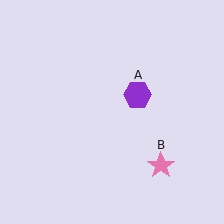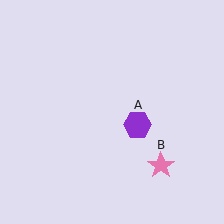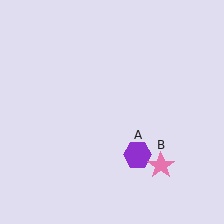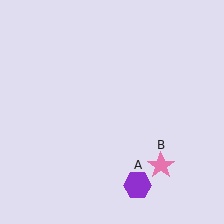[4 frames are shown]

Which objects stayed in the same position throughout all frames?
Pink star (object B) remained stationary.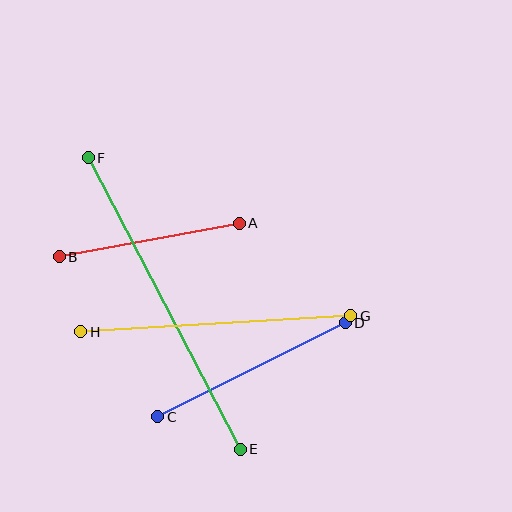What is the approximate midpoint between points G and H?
The midpoint is at approximately (216, 324) pixels.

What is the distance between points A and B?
The distance is approximately 183 pixels.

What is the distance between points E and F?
The distance is approximately 329 pixels.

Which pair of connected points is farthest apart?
Points E and F are farthest apart.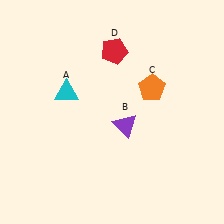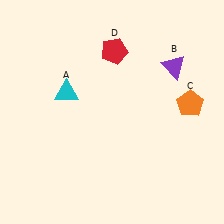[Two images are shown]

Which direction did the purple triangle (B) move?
The purple triangle (B) moved up.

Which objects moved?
The objects that moved are: the purple triangle (B), the orange pentagon (C).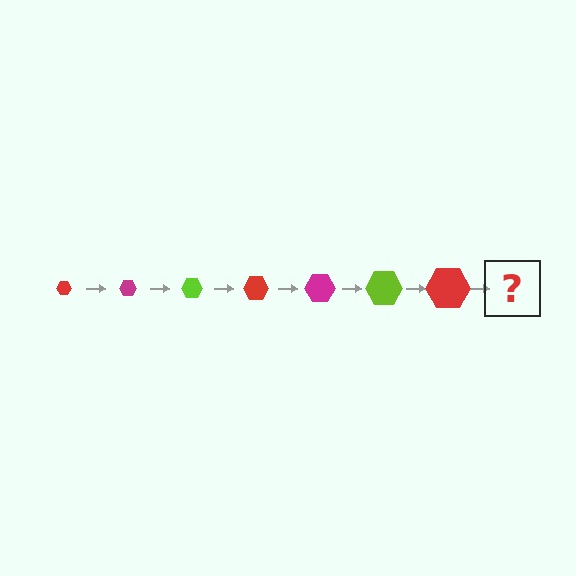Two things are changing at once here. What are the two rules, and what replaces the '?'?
The two rules are that the hexagon grows larger each step and the color cycles through red, magenta, and lime. The '?' should be a magenta hexagon, larger than the previous one.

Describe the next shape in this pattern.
It should be a magenta hexagon, larger than the previous one.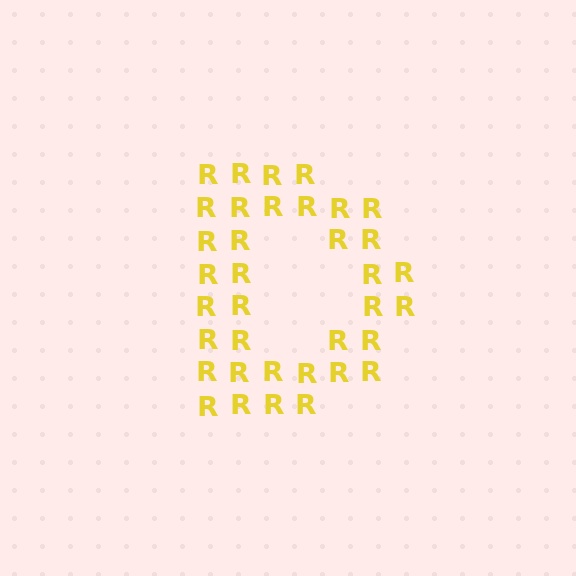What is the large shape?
The large shape is the letter D.